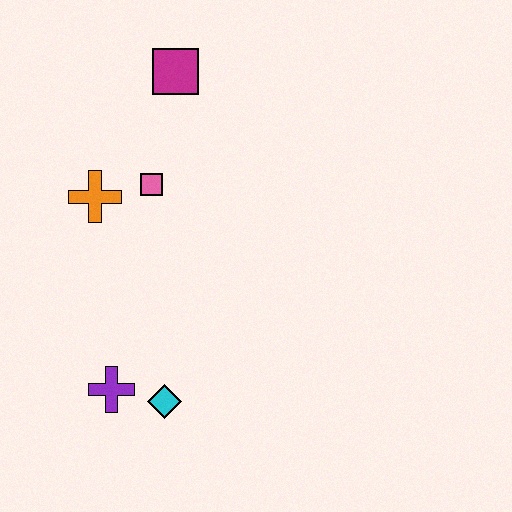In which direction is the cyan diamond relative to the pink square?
The cyan diamond is below the pink square.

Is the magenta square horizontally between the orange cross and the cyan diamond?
No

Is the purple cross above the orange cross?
No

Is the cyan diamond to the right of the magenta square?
No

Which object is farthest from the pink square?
The cyan diamond is farthest from the pink square.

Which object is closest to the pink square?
The orange cross is closest to the pink square.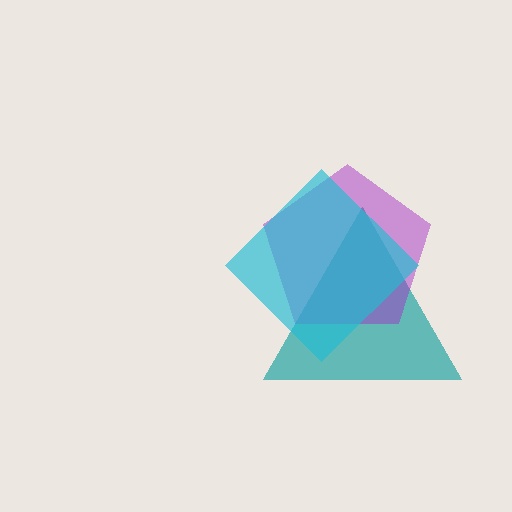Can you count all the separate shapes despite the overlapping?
Yes, there are 3 separate shapes.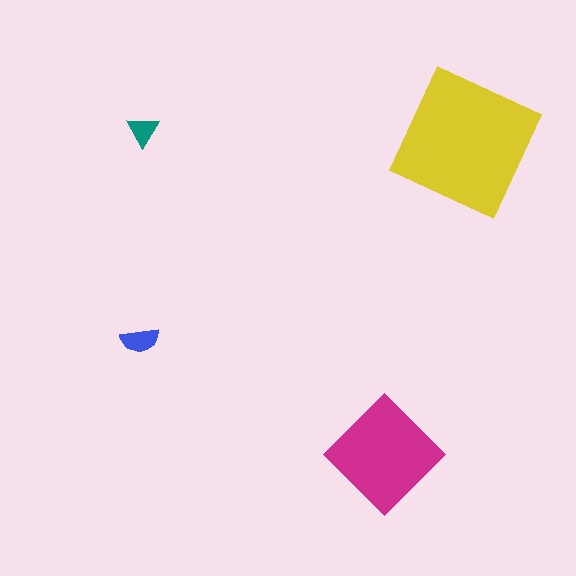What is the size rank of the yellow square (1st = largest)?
1st.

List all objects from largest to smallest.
The yellow square, the magenta diamond, the blue semicircle, the teal triangle.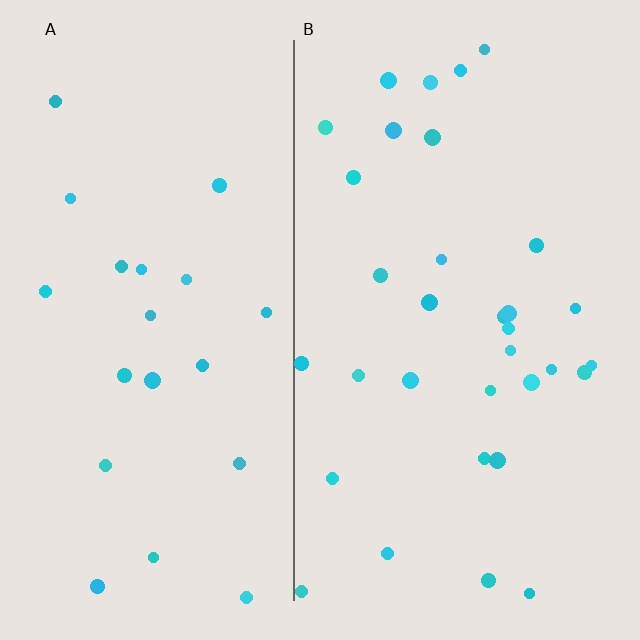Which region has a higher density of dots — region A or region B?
B (the right).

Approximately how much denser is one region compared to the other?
Approximately 1.5× — region B over region A.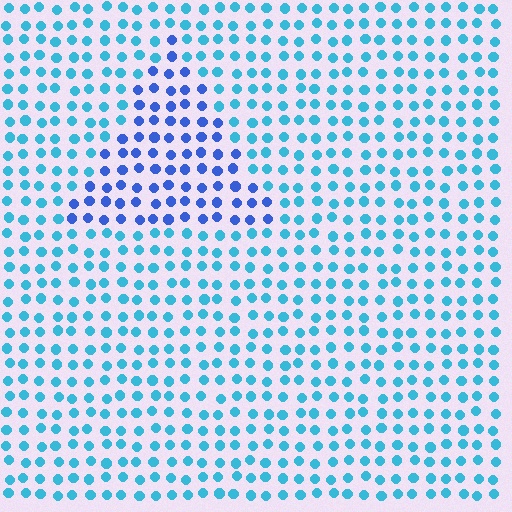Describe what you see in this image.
The image is filled with small cyan elements in a uniform arrangement. A triangle-shaped region is visible where the elements are tinted to a slightly different hue, forming a subtle color boundary.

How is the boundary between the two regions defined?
The boundary is defined purely by a slight shift in hue (about 35 degrees). Spacing, size, and orientation are identical on both sides.